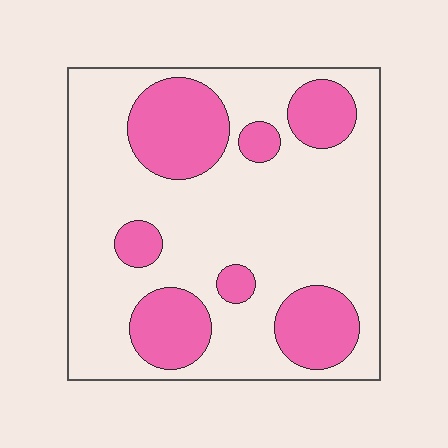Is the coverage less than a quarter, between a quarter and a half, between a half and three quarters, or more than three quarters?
Between a quarter and a half.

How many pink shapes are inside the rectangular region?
7.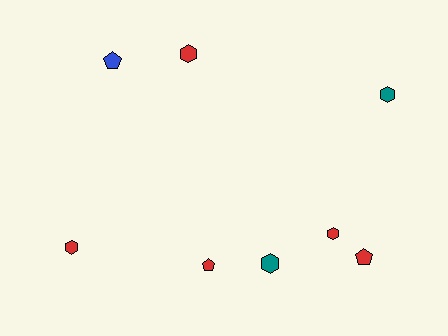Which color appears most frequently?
Red, with 5 objects.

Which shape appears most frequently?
Hexagon, with 5 objects.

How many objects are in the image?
There are 8 objects.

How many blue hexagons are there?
There are no blue hexagons.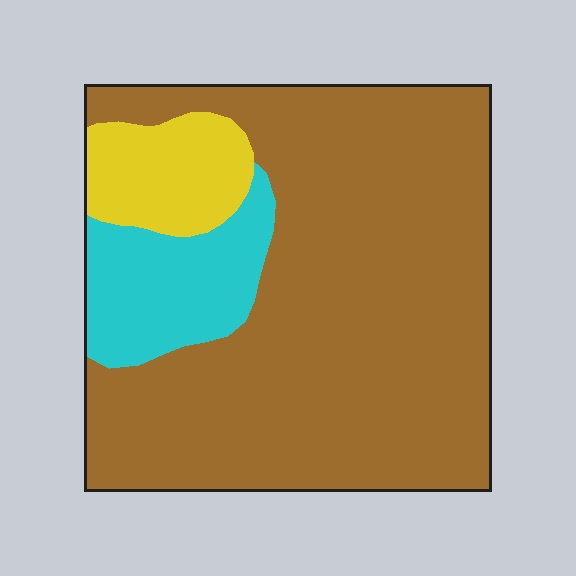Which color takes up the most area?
Brown, at roughly 75%.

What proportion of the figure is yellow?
Yellow covers 11% of the figure.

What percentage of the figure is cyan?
Cyan covers around 15% of the figure.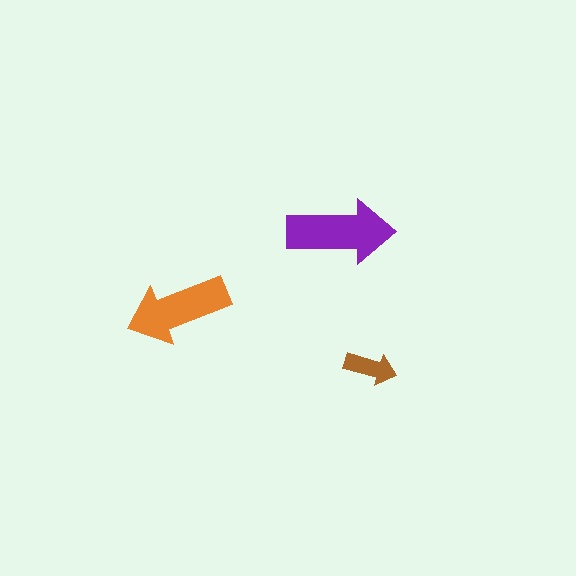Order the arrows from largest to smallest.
the purple one, the orange one, the brown one.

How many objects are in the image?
There are 3 objects in the image.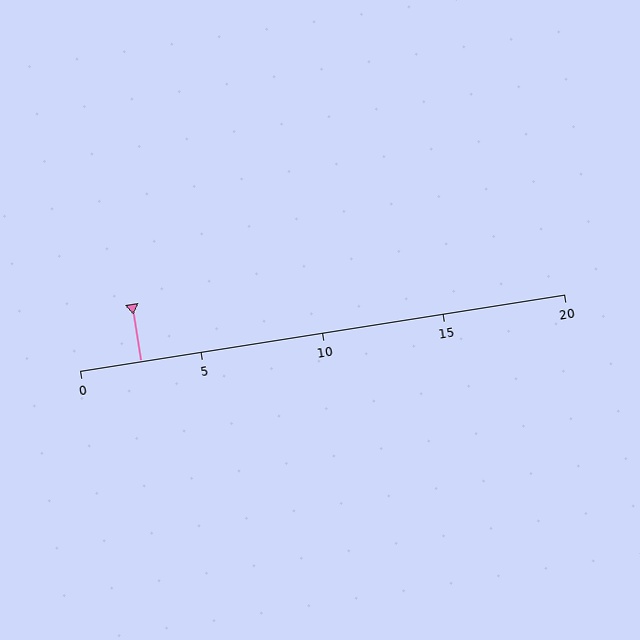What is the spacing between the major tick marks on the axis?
The major ticks are spaced 5 apart.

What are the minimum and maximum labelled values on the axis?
The axis runs from 0 to 20.